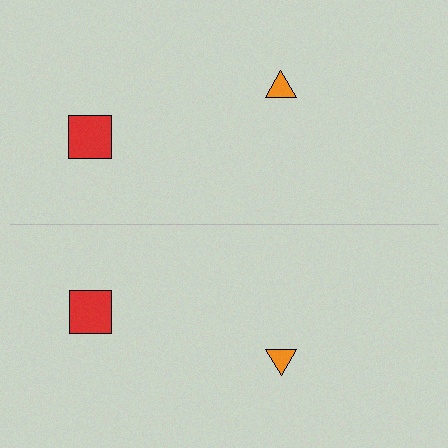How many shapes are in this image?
There are 4 shapes in this image.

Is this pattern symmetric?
Yes, this pattern has bilateral (reflection) symmetry.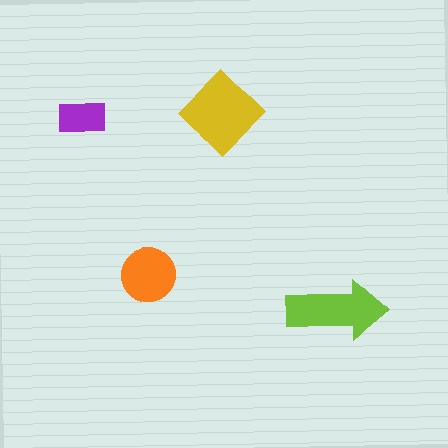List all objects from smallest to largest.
The purple rectangle, the orange circle, the lime arrow, the yellow diamond.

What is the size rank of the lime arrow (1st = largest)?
2nd.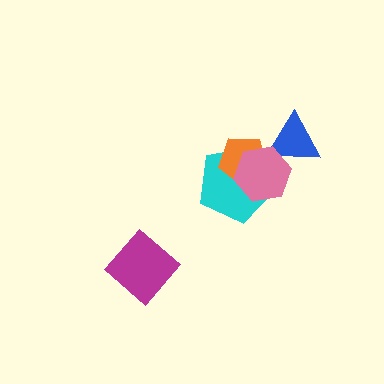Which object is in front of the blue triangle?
The pink hexagon is in front of the blue triangle.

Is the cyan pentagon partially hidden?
Yes, it is partially covered by another shape.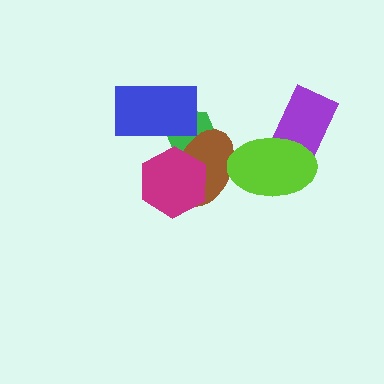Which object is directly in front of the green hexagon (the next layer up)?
The brown ellipse is directly in front of the green hexagon.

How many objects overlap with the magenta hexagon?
2 objects overlap with the magenta hexagon.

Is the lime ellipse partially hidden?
No, no other shape covers it.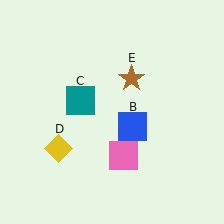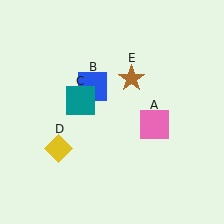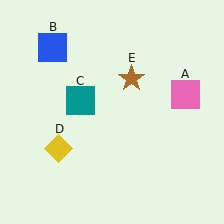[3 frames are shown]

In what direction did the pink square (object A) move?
The pink square (object A) moved up and to the right.